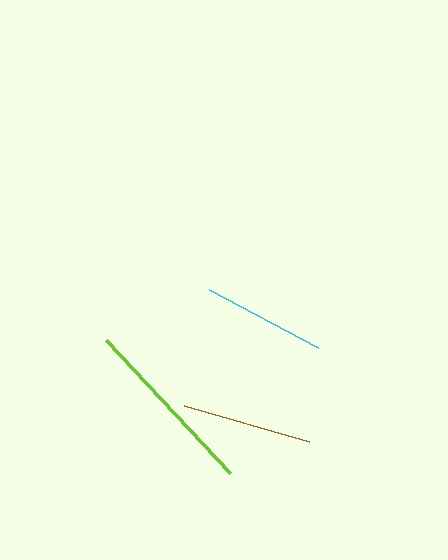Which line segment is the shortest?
The cyan line is the shortest at approximately 123 pixels.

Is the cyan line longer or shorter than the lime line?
The lime line is longer than the cyan line.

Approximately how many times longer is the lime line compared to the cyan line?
The lime line is approximately 1.5 times the length of the cyan line.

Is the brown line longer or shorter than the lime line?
The lime line is longer than the brown line.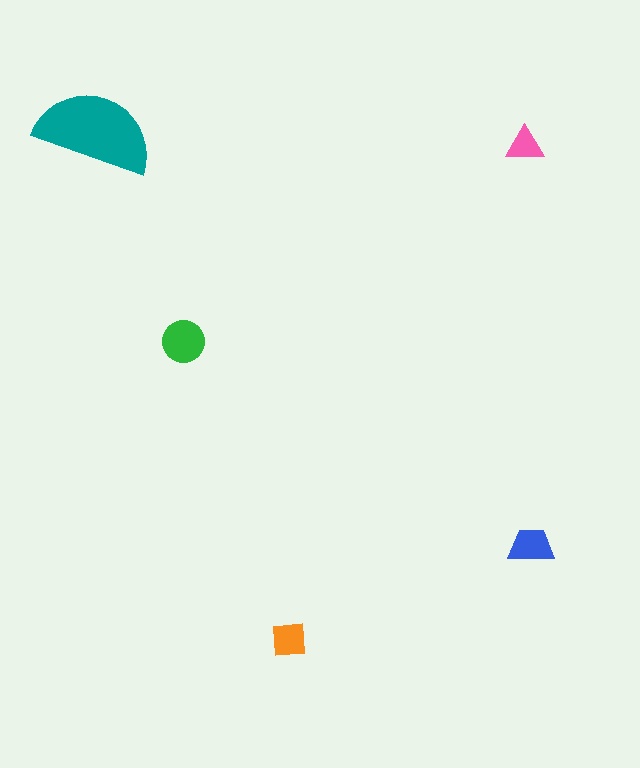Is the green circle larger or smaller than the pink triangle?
Larger.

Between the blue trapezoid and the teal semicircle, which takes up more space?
The teal semicircle.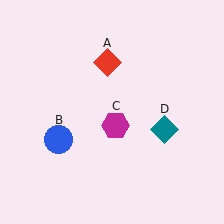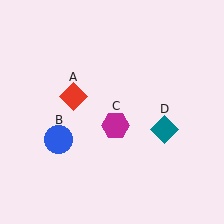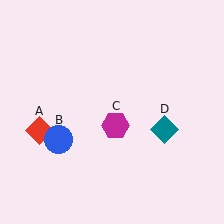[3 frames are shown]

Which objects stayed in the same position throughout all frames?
Blue circle (object B) and magenta hexagon (object C) and teal diamond (object D) remained stationary.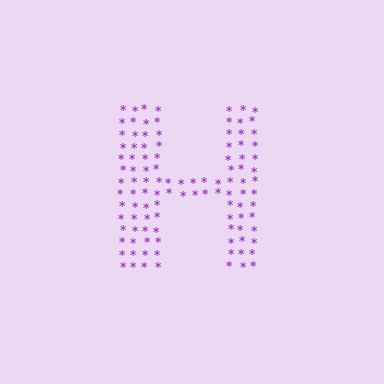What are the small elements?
The small elements are asterisks.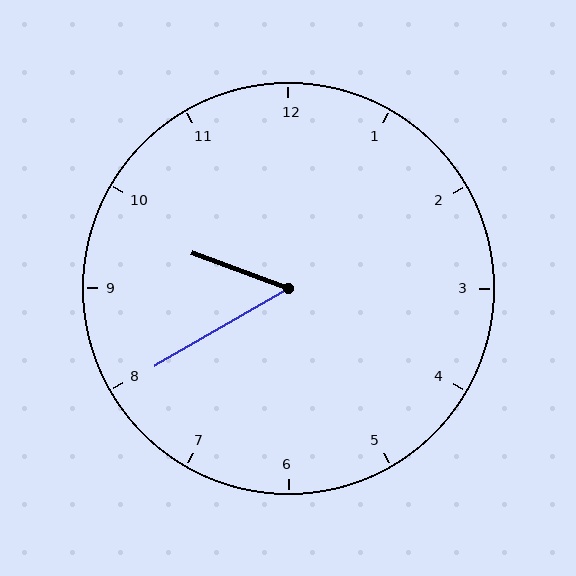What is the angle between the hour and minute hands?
Approximately 50 degrees.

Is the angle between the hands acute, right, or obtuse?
It is acute.